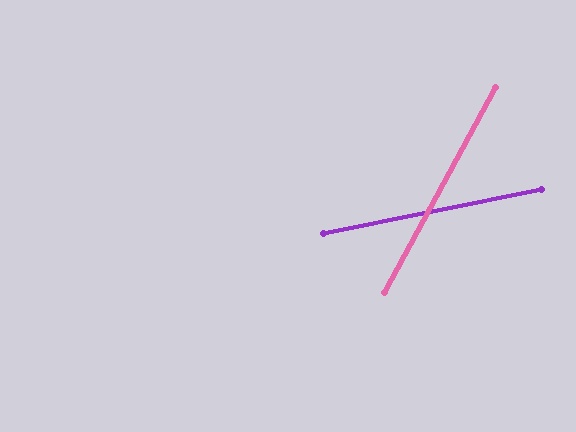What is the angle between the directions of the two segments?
Approximately 50 degrees.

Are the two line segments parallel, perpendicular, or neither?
Neither parallel nor perpendicular — they differ by about 50°.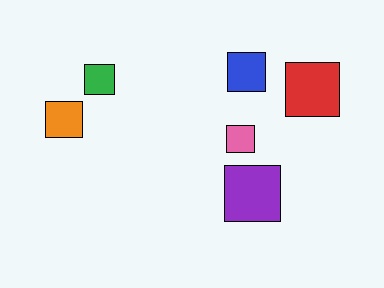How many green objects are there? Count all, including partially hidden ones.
There is 1 green object.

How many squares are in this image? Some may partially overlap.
There are 6 squares.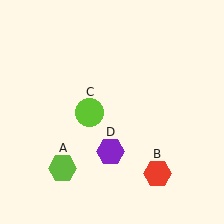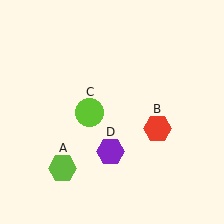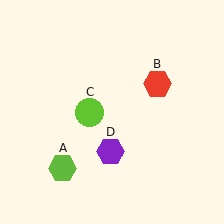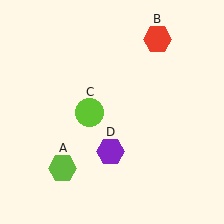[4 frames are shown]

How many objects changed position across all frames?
1 object changed position: red hexagon (object B).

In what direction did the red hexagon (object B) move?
The red hexagon (object B) moved up.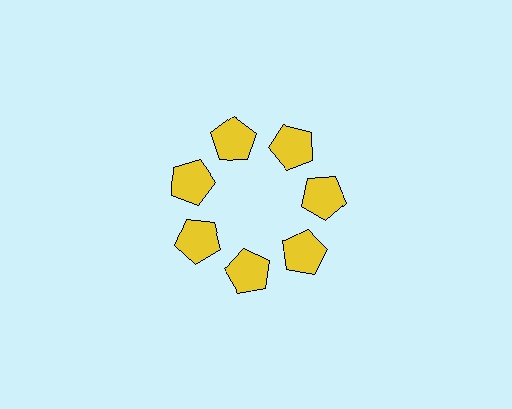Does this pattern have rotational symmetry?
Yes, this pattern has 7-fold rotational symmetry. It looks the same after rotating 51 degrees around the center.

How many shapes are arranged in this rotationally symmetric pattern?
There are 7 shapes, arranged in 7 groups of 1.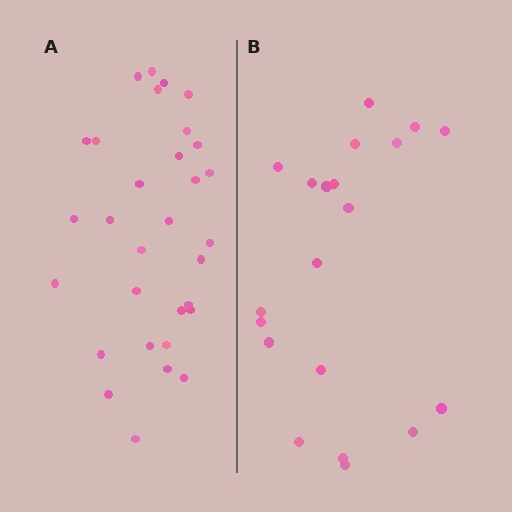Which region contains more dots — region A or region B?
Region A (the left region) has more dots.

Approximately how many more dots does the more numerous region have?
Region A has roughly 12 or so more dots than region B.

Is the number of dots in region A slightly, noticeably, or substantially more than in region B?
Region A has substantially more. The ratio is roughly 1.6 to 1.